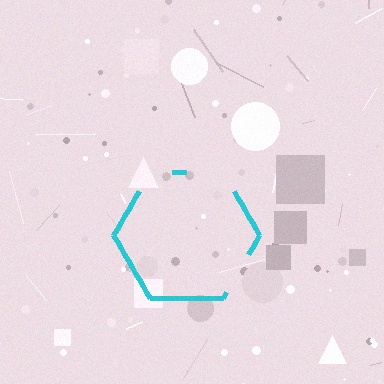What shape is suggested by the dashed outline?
The dashed outline suggests a hexagon.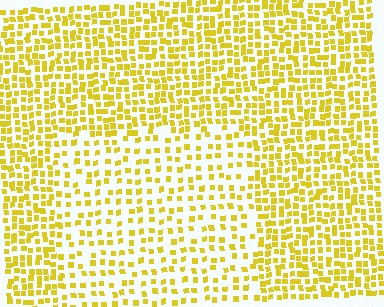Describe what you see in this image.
The image contains small yellow elements arranged at two different densities. A rectangle-shaped region is visible where the elements are less densely packed than the surrounding area.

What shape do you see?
I see a rectangle.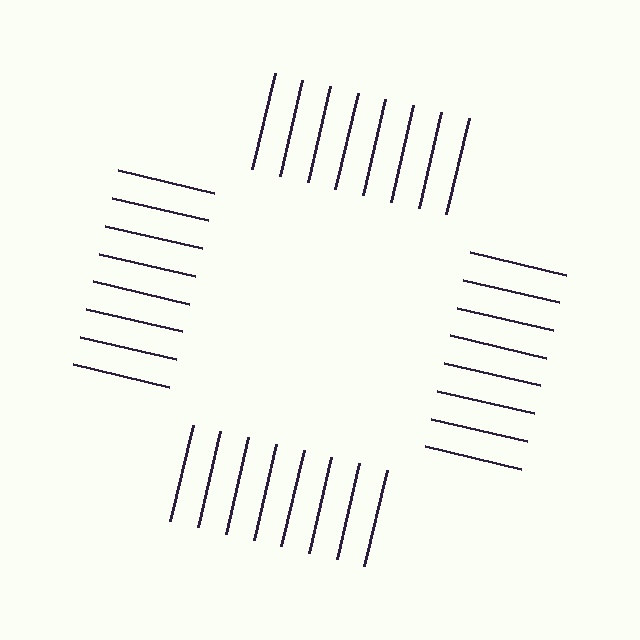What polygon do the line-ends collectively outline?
An illusory square — the line segments terminate on its edges but no continuous stroke is drawn.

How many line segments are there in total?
32 — 8 along each of the 4 edges.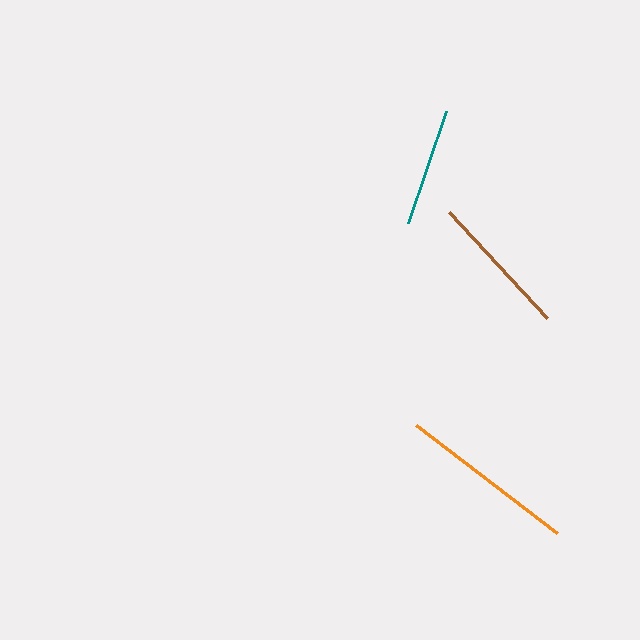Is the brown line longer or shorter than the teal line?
The brown line is longer than the teal line.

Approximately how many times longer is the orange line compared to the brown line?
The orange line is approximately 1.2 times the length of the brown line.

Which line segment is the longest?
The orange line is the longest at approximately 177 pixels.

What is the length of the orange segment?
The orange segment is approximately 177 pixels long.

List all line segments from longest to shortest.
From longest to shortest: orange, brown, teal.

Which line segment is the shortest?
The teal line is the shortest at approximately 118 pixels.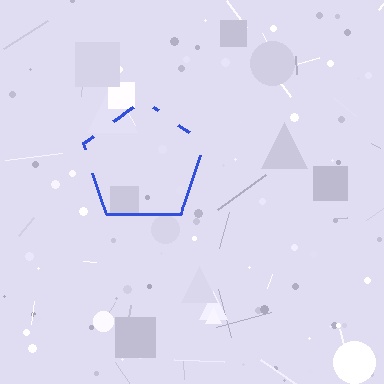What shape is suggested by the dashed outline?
The dashed outline suggests a pentagon.